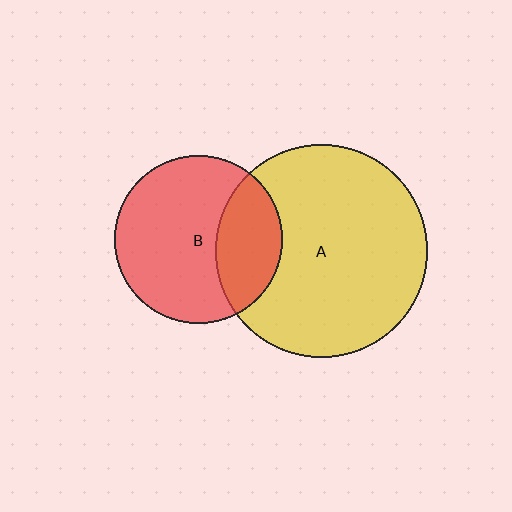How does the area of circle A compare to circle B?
Approximately 1.6 times.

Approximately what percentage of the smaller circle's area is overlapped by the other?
Approximately 30%.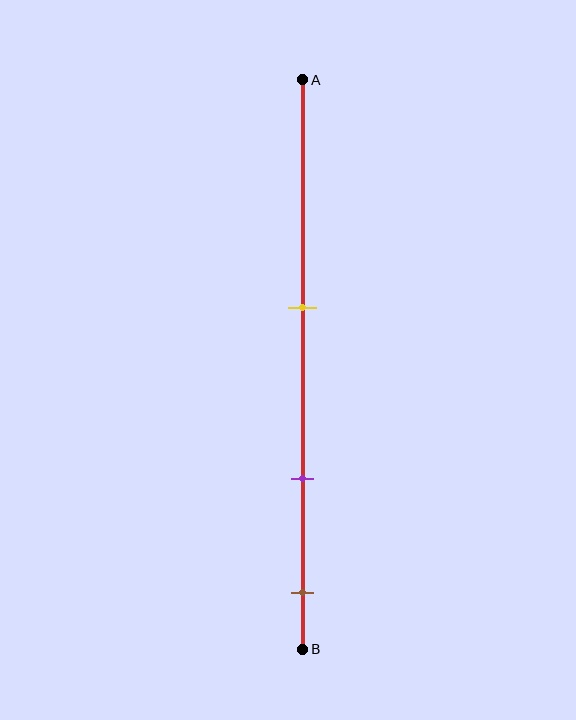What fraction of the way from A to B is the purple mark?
The purple mark is approximately 70% (0.7) of the way from A to B.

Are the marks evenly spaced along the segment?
Yes, the marks are approximately evenly spaced.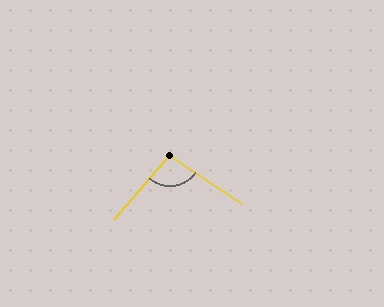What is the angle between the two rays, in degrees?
Approximately 97 degrees.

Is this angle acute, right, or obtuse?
It is obtuse.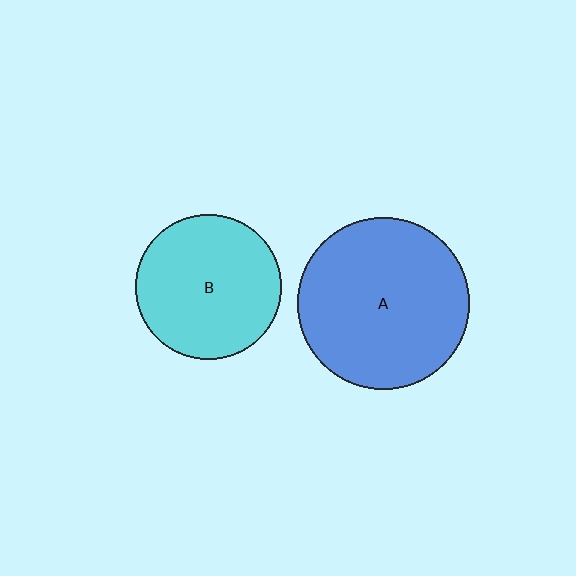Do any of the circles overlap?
No, none of the circles overlap.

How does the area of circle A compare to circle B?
Approximately 1.4 times.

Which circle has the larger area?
Circle A (blue).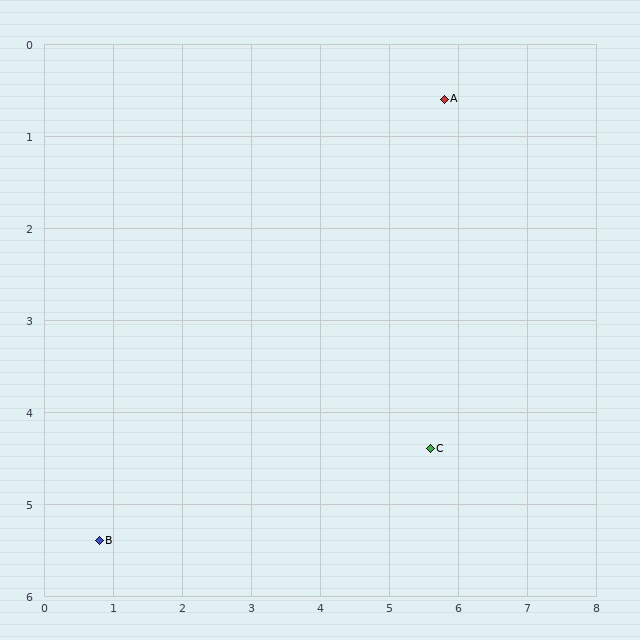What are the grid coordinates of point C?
Point C is at approximately (5.6, 4.4).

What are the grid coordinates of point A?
Point A is at approximately (5.8, 0.6).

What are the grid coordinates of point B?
Point B is at approximately (0.8, 5.4).